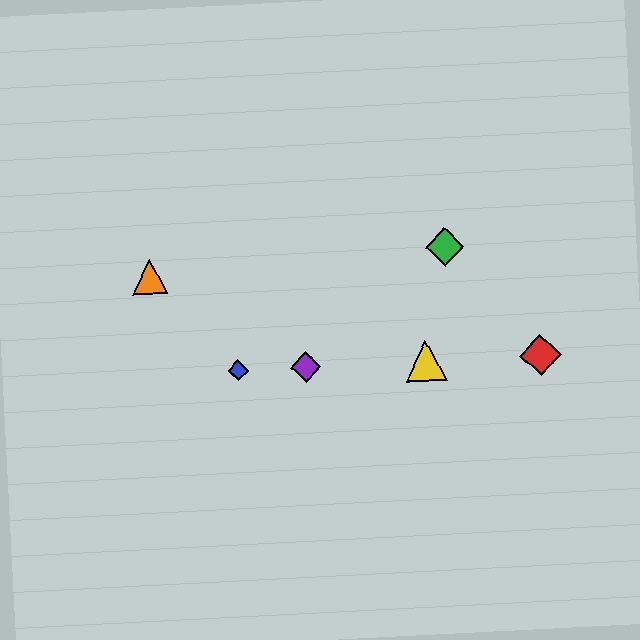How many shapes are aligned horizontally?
4 shapes (the red diamond, the blue diamond, the yellow triangle, the purple diamond) are aligned horizontally.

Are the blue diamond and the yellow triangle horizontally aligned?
Yes, both are at y≈370.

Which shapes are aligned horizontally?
The red diamond, the blue diamond, the yellow triangle, the purple diamond are aligned horizontally.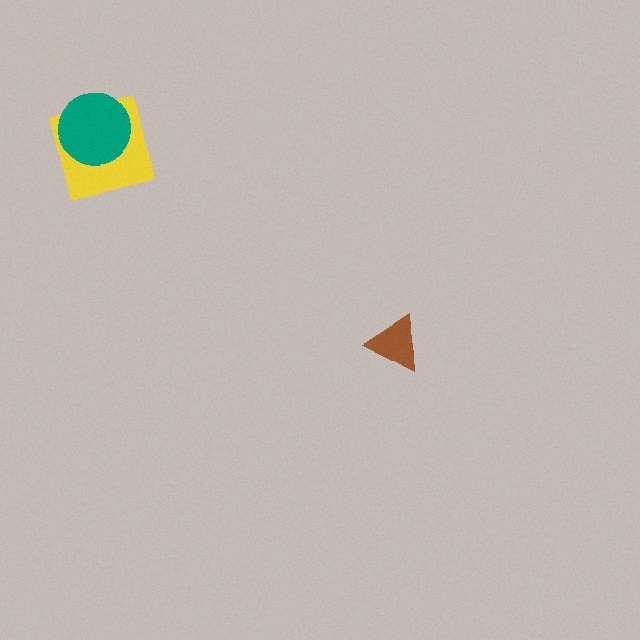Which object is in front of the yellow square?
The teal circle is in front of the yellow square.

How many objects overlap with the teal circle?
1 object overlaps with the teal circle.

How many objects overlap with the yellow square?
1 object overlaps with the yellow square.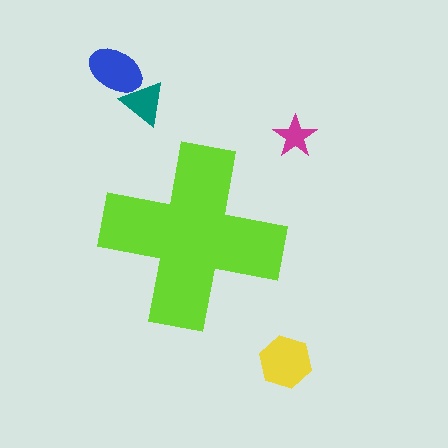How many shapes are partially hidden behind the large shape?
0 shapes are partially hidden.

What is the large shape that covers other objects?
A lime cross.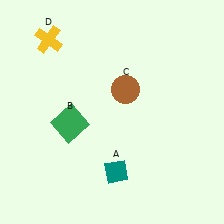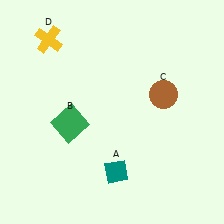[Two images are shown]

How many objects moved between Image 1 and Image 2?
1 object moved between the two images.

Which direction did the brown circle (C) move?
The brown circle (C) moved right.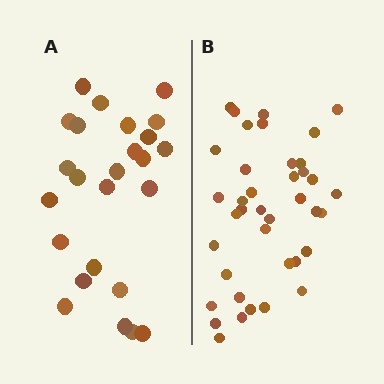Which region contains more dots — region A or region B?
Region B (the right region) has more dots.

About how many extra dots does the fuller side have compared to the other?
Region B has approximately 15 more dots than region A.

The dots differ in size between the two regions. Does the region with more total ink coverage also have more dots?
No. Region A has more total ink coverage because its dots are larger, but region B actually contains more individual dots. Total area can be misleading — the number of items is what matters here.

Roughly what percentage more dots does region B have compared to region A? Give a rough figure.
About 55% more.